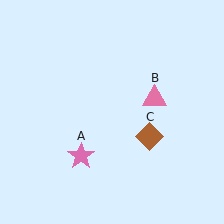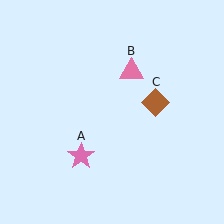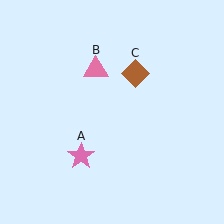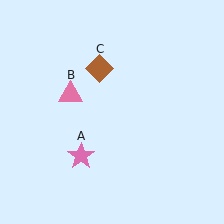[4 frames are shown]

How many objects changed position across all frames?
2 objects changed position: pink triangle (object B), brown diamond (object C).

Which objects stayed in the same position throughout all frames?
Pink star (object A) remained stationary.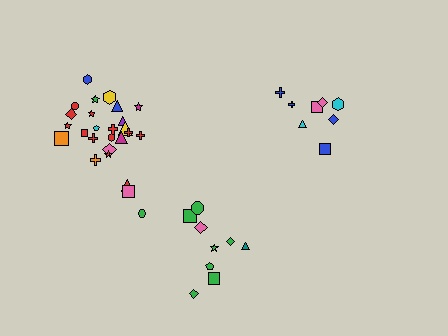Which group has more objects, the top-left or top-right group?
The top-left group.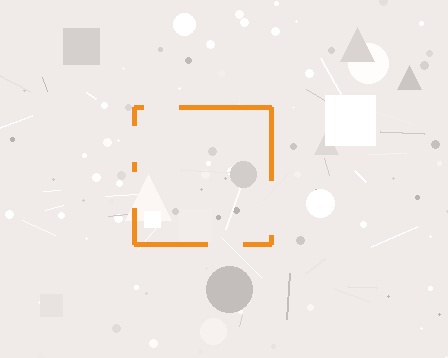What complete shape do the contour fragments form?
The contour fragments form a square.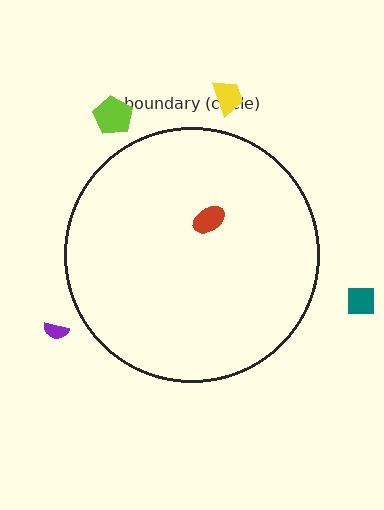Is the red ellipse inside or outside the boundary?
Inside.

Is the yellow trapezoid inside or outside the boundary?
Outside.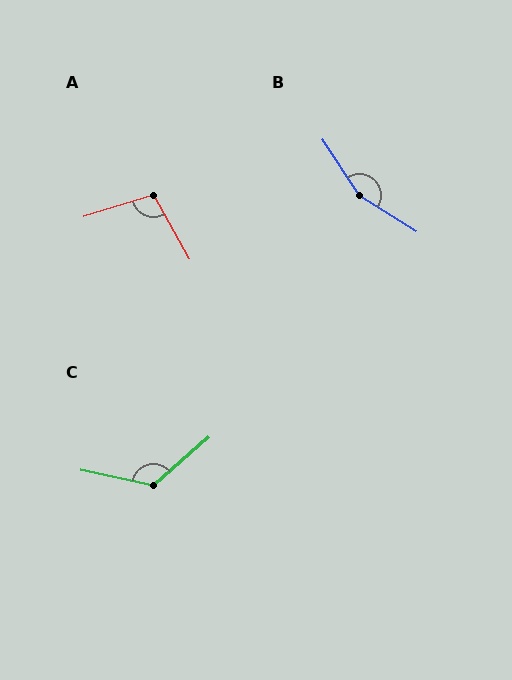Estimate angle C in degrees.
Approximately 127 degrees.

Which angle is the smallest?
A, at approximately 102 degrees.